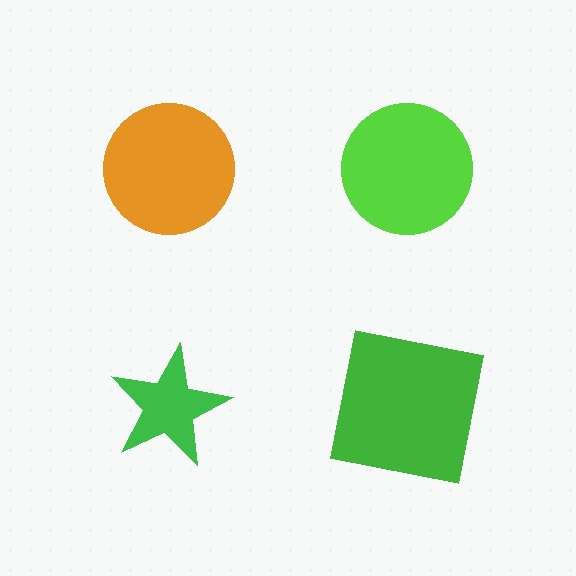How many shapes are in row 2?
2 shapes.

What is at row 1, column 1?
An orange circle.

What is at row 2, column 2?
A green square.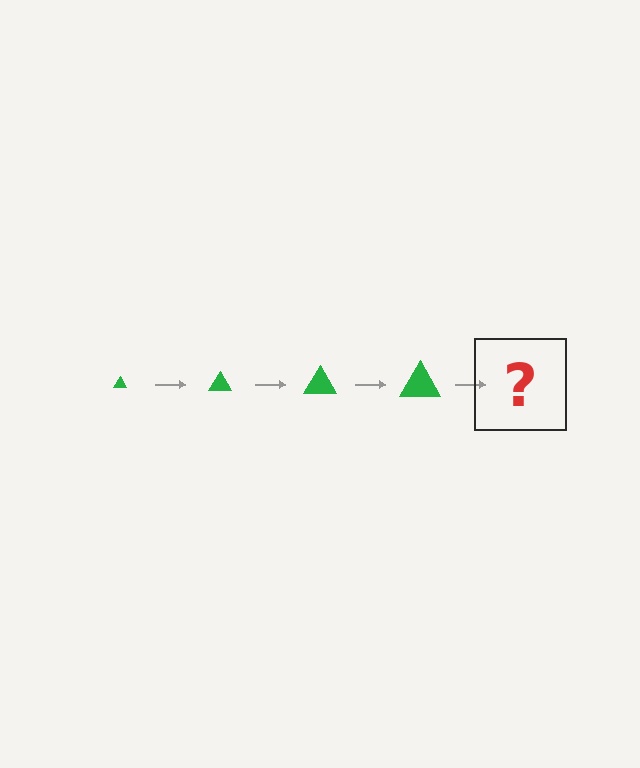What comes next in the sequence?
The next element should be a green triangle, larger than the previous one.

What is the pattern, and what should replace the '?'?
The pattern is that the triangle gets progressively larger each step. The '?' should be a green triangle, larger than the previous one.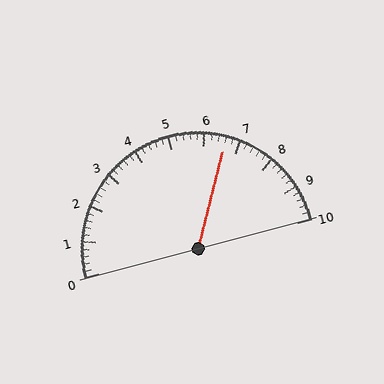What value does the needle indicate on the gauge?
The needle indicates approximately 6.6.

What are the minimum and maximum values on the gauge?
The gauge ranges from 0 to 10.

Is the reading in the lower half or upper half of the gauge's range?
The reading is in the upper half of the range (0 to 10).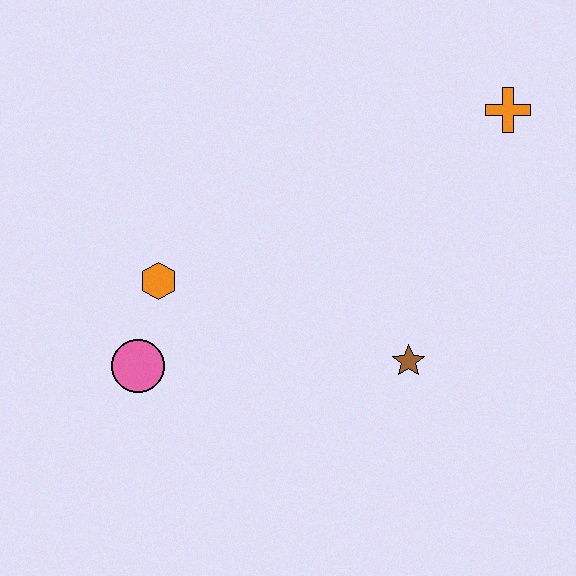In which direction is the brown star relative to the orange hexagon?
The brown star is to the right of the orange hexagon.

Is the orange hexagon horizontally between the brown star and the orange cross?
No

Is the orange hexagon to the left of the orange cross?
Yes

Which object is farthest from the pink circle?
The orange cross is farthest from the pink circle.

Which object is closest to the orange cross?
The brown star is closest to the orange cross.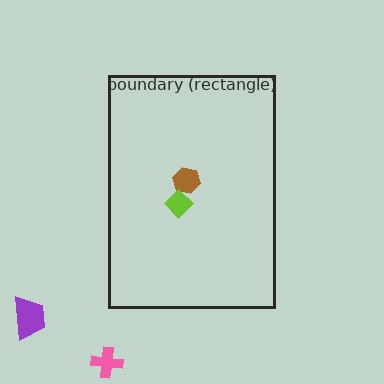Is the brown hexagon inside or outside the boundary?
Inside.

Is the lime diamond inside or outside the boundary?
Inside.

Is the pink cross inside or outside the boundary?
Outside.